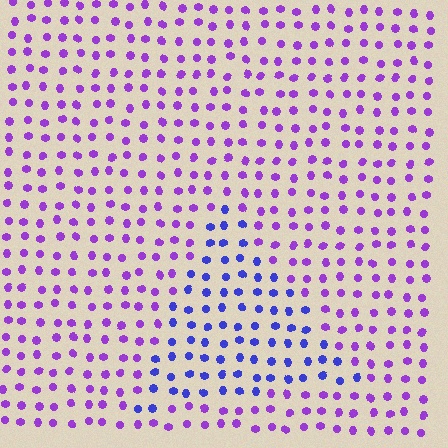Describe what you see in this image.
The image is filled with small purple elements in a uniform arrangement. A triangle-shaped region is visible where the elements are tinted to a slightly different hue, forming a subtle color boundary.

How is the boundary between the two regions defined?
The boundary is defined purely by a slight shift in hue (about 39 degrees). Spacing, size, and orientation are identical on both sides.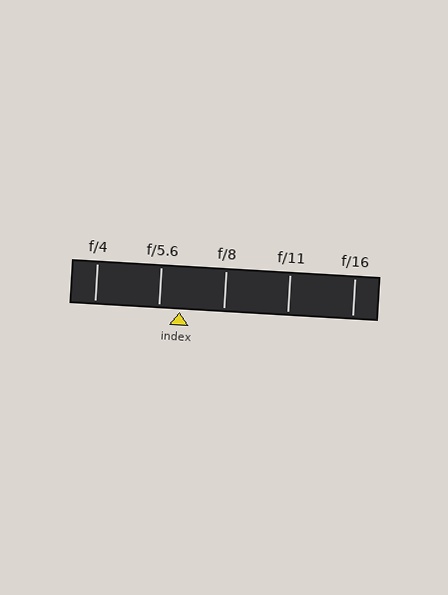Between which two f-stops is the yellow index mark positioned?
The index mark is between f/5.6 and f/8.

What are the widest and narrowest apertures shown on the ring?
The widest aperture shown is f/4 and the narrowest is f/16.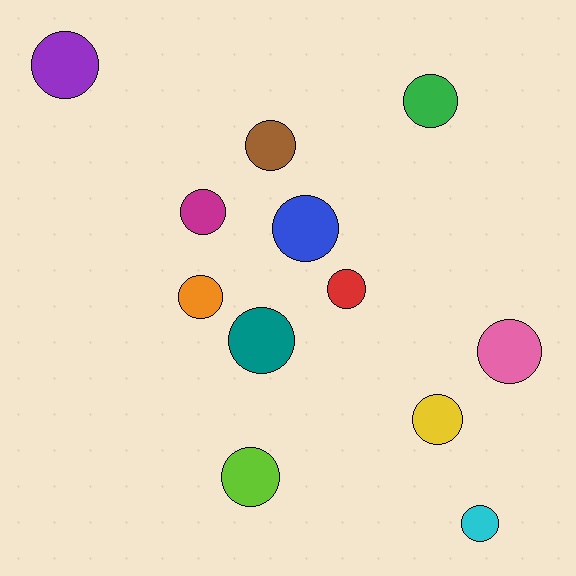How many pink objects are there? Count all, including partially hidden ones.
There is 1 pink object.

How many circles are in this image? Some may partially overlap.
There are 12 circles.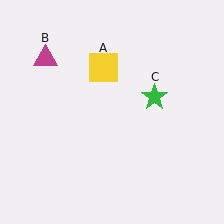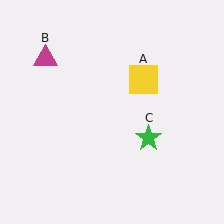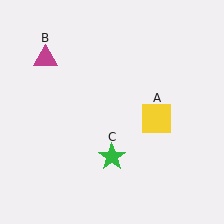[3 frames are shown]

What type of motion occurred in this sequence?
The yellow square (object A), green star (object C) rotated clockwise around the center of the scene.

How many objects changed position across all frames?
2 objects changed position: yellow square (object A), green star (object C).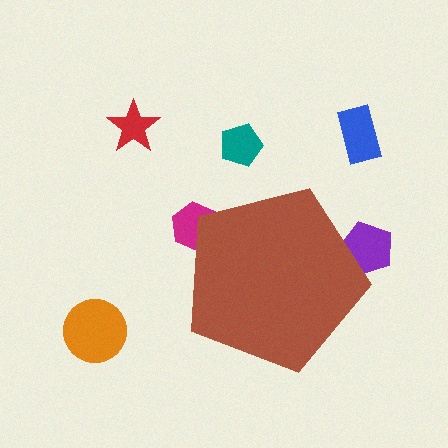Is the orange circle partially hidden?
No, the orange circle is fully visible.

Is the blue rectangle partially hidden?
No, the blue rectangle is fully visible.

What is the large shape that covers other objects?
A brown pentagon.